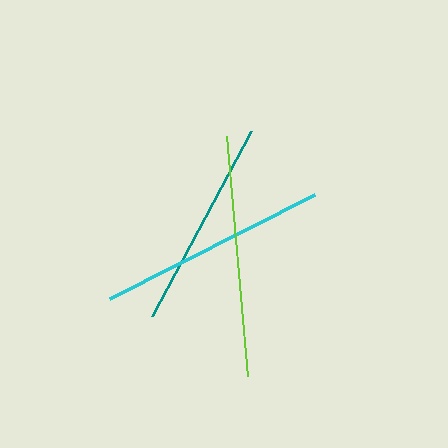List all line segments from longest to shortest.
From longest to shortest: lime, cyan, teal.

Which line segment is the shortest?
The teal line is the shortest at approximately 209 pixels.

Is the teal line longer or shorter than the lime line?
The lime line is longer than the teal line.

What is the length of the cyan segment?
The cyan segment is approximately 230 pixels long.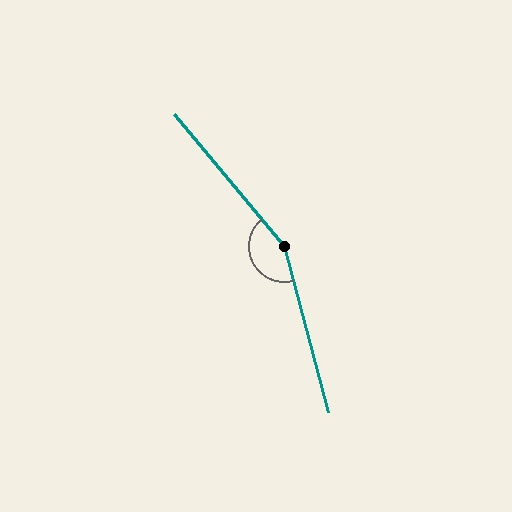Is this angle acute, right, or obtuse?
It is obtuse.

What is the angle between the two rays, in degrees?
Approximately 155 degrees.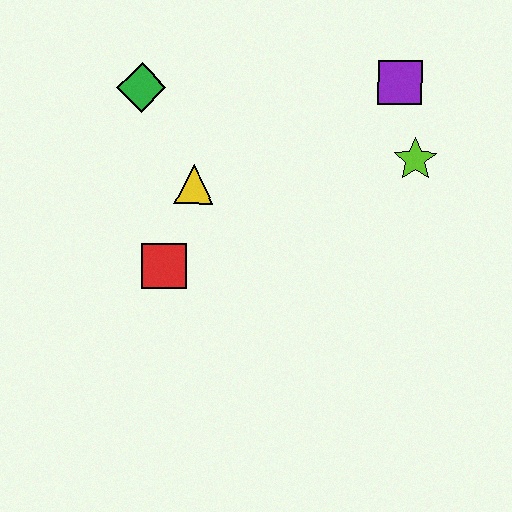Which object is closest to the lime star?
The purple square is closest to the lime star.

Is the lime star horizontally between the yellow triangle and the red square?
No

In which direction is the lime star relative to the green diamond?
The lime star is to the right of the green diamond.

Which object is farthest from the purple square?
The red square is farthest from the purple square.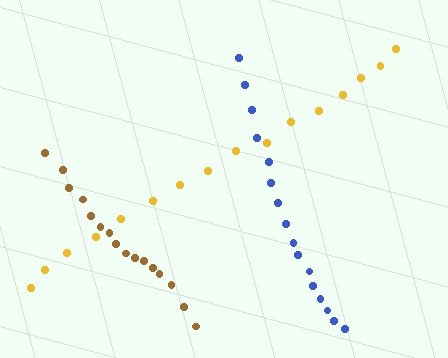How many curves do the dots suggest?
There are 3 distinct paths.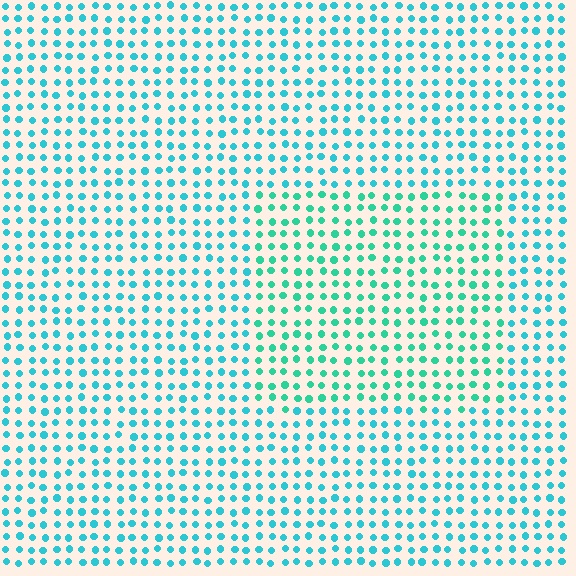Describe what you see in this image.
The image is filled with small cyan elements in a uniform arrangement. A rectangle-shaped region is visible where the elements are tinted to a slightly different hue, forming a subtle color boundary.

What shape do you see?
I see a rectangle.